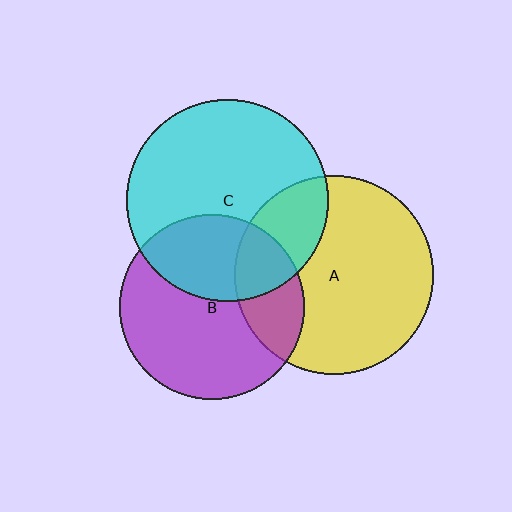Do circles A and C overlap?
Yes.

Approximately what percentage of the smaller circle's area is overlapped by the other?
Approximately 25%.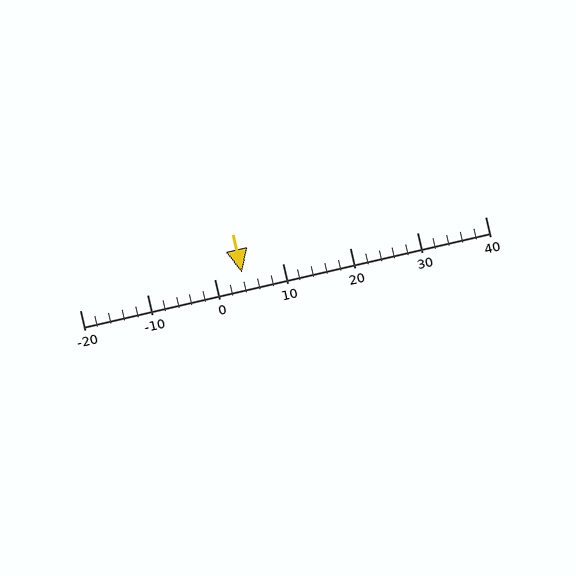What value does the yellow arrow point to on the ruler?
The yellow arrow points to approximately 4.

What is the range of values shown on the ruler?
The ruler shows values from -20 to 40.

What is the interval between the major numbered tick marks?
The major tick marks are spaced 10 units apart.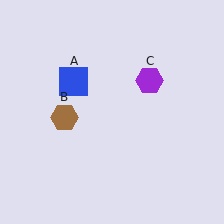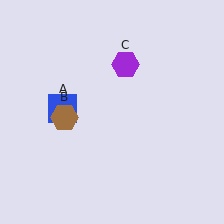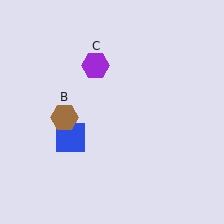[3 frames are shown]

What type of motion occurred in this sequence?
The blue square (object A), purple hexagon (object C) rotated counterclockwise around the center of the scene.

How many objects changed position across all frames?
2 objects changed position: blue square (object A), purple hexagon (object C).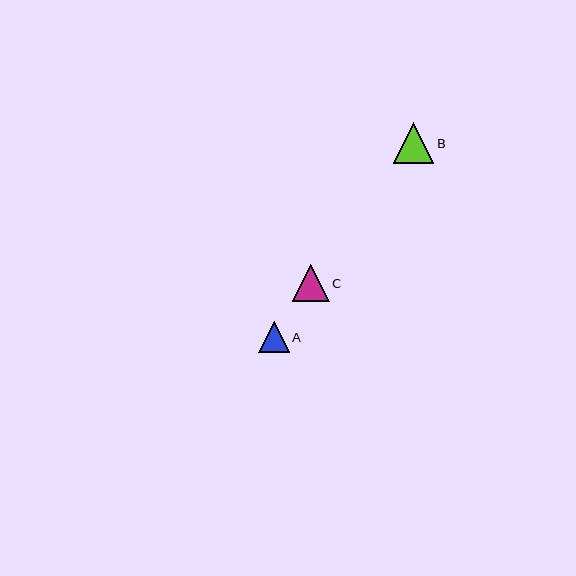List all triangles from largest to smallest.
From largest to smallest: B, C, A.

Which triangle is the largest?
Triangle B is the largest with a size of approximately 40 pixels.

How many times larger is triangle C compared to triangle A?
Triangle C is approximately 1.2 times the size of triangle A.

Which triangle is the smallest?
Triangle A is the smallest with a size of approximately 31 pixels.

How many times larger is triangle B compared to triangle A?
Triangle B is approximately 1.3 times the size of triangle A.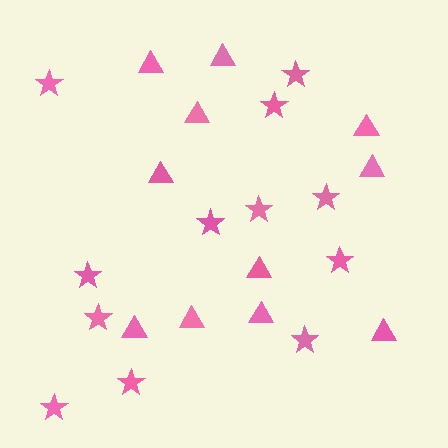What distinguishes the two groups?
There are 2 groups: one group of stars (12) and one group of triangles (11).